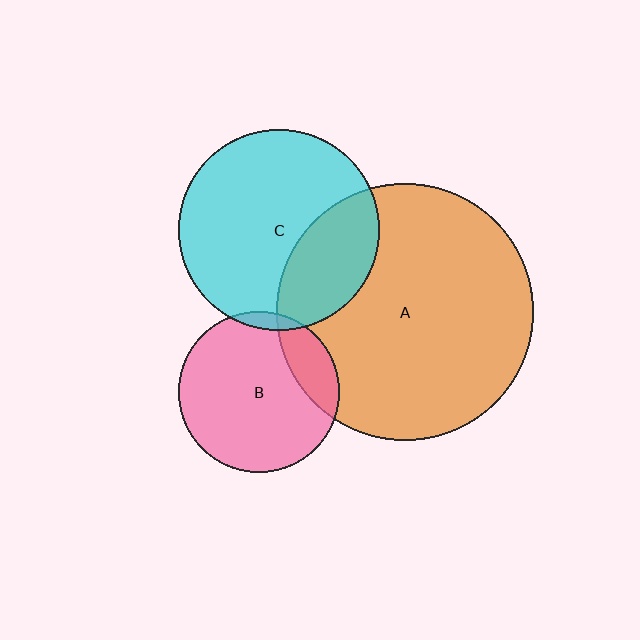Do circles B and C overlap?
Yes.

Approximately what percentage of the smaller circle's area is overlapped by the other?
Approximately 5%.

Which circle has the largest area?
Circle A (orange).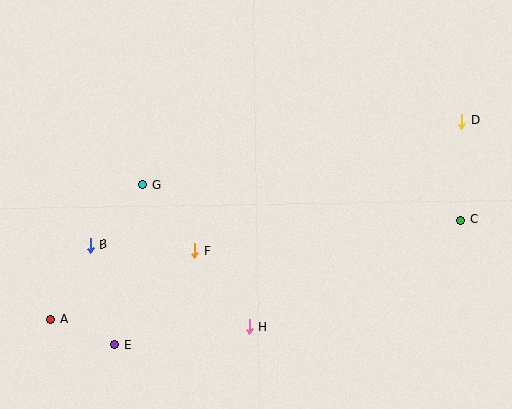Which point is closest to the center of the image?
Point F at (195, 251) is closest to the center.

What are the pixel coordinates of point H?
Point H is at (249, 327).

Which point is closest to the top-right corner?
Point D is closest to the top-right corner.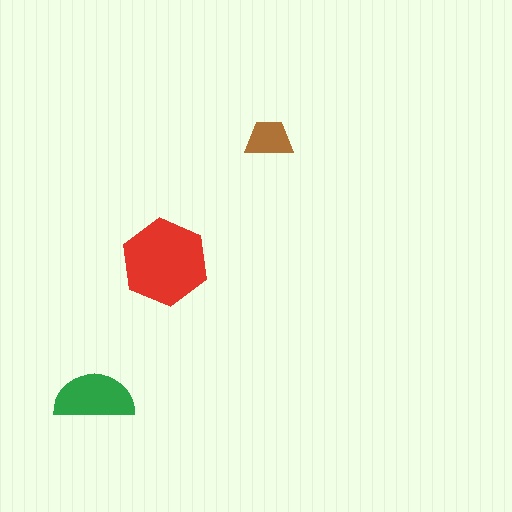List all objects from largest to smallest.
The red hexagon, the green semicircle, the brown trapezoid.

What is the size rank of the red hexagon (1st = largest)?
1st.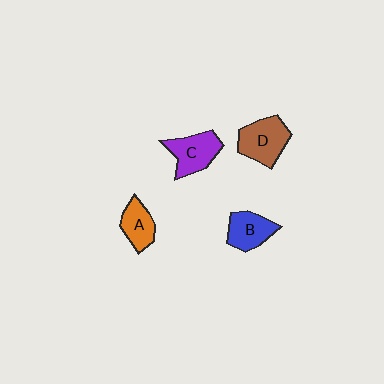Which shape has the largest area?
Shape D (brown).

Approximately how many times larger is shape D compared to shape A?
Approximately 1.5 times.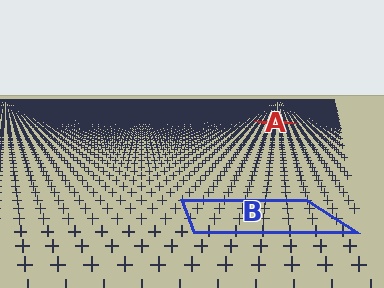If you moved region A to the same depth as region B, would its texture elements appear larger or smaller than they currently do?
They would appear larger. At a closer depth, the same texture elements are projected at a bigger on-screen size.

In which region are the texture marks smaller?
The texture marks are smaller in region A, because it is farther away.